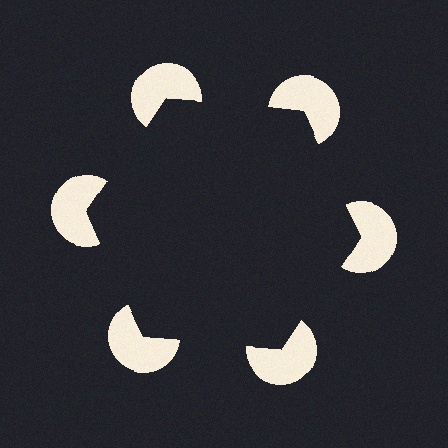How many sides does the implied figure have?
6 sides.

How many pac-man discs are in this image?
There are 6 — one at each vertex of the illusory hexagon.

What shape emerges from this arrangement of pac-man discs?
An illusory hexagon — its edges are inferred from the aligned wedge cuts in the pac-man discs, not physically drawn.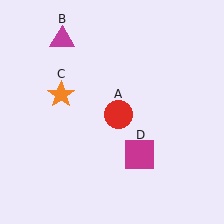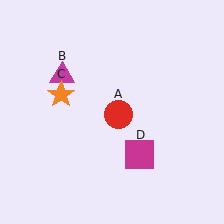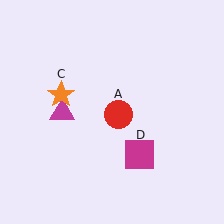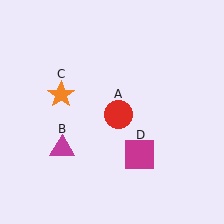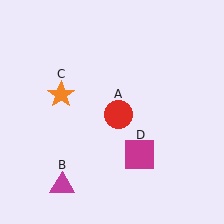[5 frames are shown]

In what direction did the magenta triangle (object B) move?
The magenta triangle (object B) moved down.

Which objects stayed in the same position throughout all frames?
Red circle (object A) and orange star (object C) and magenta square (object D) remained stationary.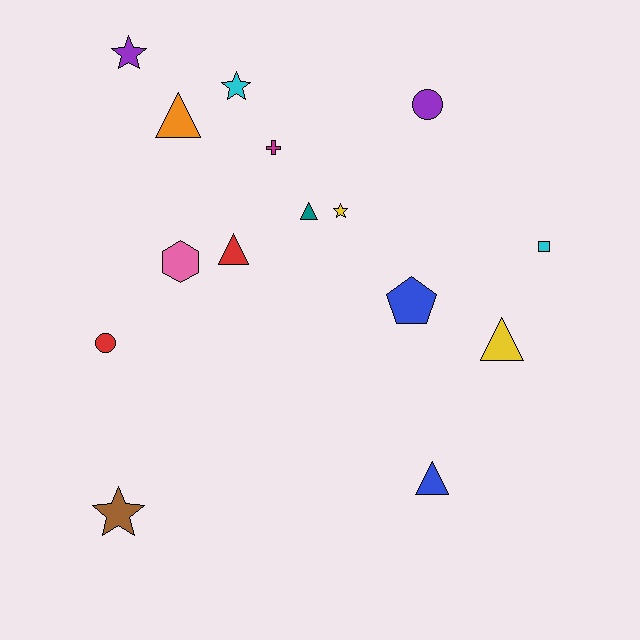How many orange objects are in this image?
There is 1 orange object.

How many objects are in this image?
There are 15 objects.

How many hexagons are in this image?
There is 1 hexagon.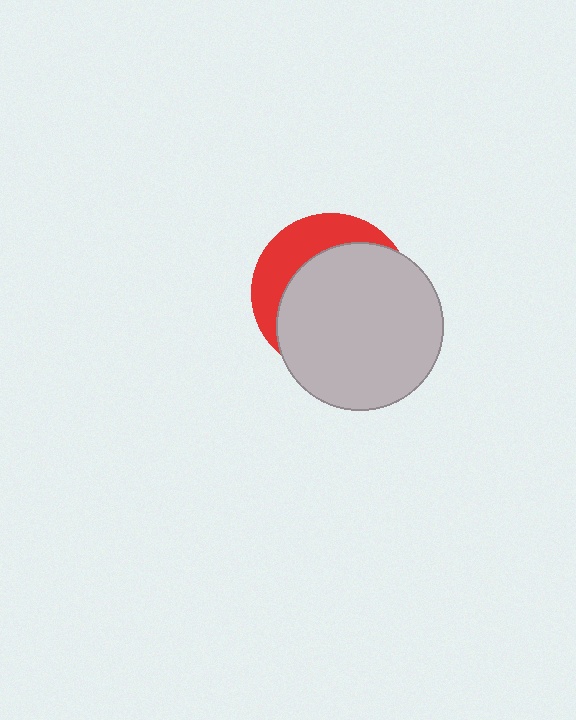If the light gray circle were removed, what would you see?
You would see the complete red circle.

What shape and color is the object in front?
The object in front is a light gray circle.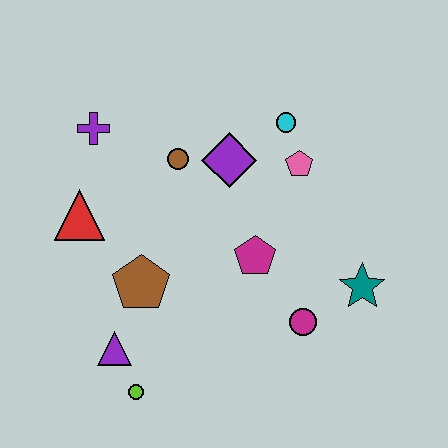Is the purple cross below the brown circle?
No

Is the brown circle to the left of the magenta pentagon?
Yes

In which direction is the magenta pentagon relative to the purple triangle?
The magenta pentagon is to the right of the purple triangle.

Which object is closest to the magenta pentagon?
The magenta circle is closest to the magenta pentagon.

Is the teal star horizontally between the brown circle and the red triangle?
No